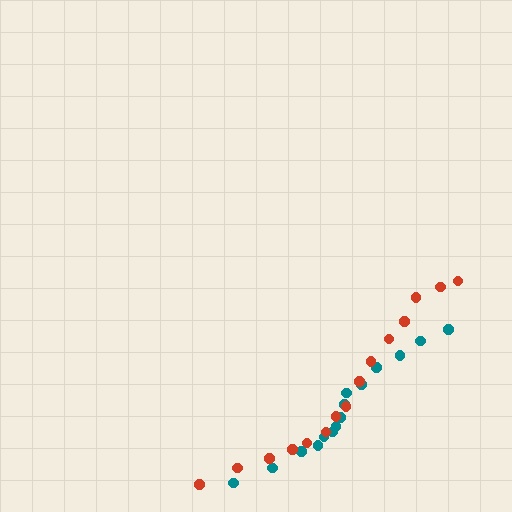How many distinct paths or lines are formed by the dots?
There are 2 distinct paths.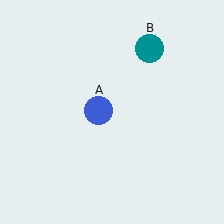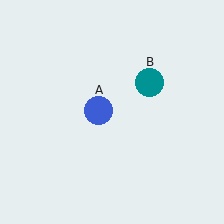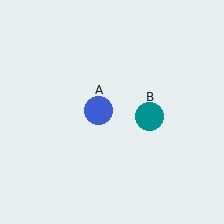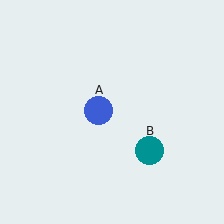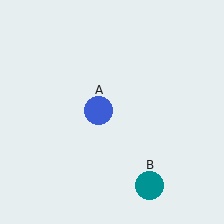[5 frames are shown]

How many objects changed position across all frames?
1 object changed position: teal circle (object B).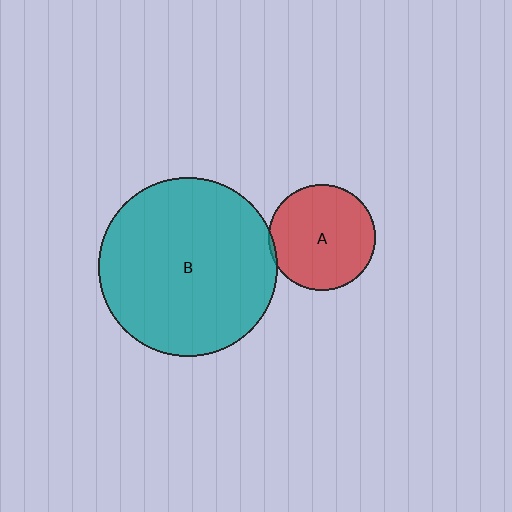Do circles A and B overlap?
Yes.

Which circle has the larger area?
Circle B (teal).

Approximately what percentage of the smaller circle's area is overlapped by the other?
Approximately 5%.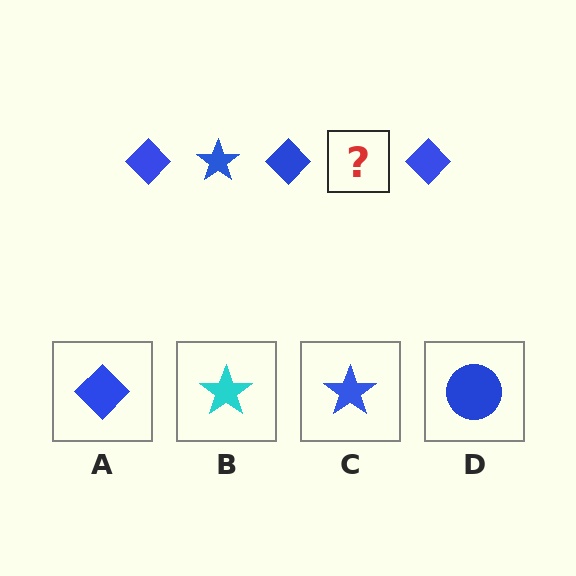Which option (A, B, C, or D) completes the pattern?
C.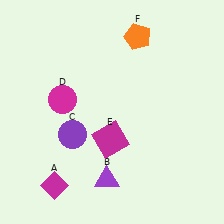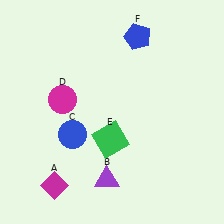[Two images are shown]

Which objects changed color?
C changed from purple to blue. E changed from magenta to green. F changed from orange to blue.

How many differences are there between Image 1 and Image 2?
There are 3 differences between the two images.